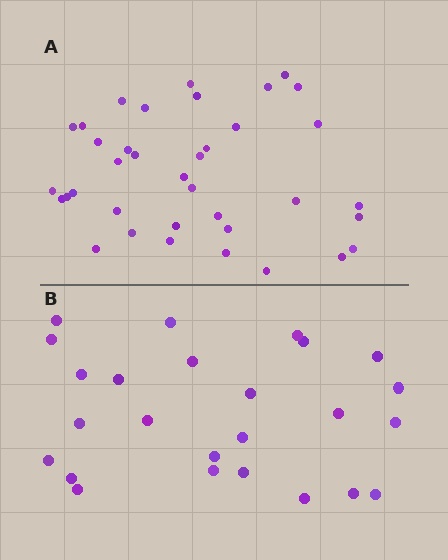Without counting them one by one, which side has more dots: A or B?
Region A (the top region) has more dots.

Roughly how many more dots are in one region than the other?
Region A has roughly 12 or so more dots than region B.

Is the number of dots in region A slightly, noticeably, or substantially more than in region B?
Region A has substantially more. The ratio is roughly 1.5 to 1.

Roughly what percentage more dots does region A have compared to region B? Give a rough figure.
About 50% more.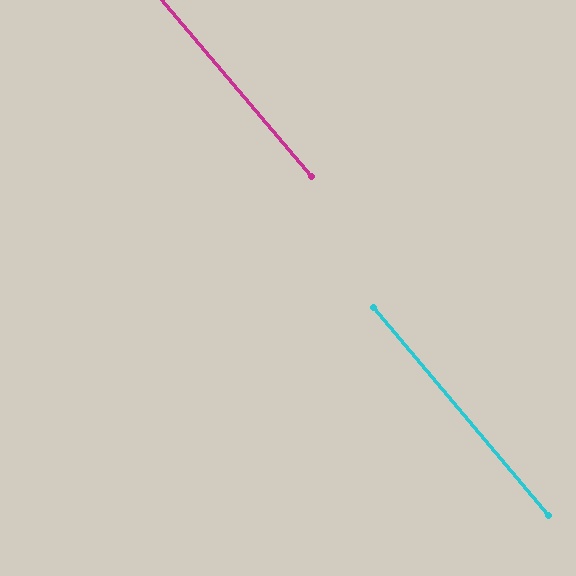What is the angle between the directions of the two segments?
Approximately 0 degrees.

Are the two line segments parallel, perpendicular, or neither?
Parallel — their directions differ by only 0.0°.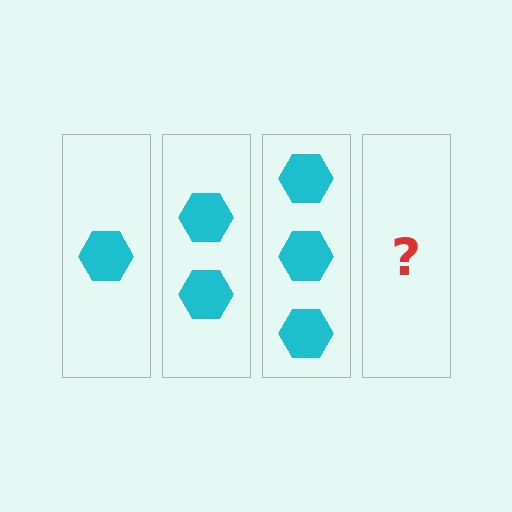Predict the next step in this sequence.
The next step is 4 hexagons.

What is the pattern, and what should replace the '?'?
The pattern is that each step adds one more hexagon. The '?' should be 4 hexagons.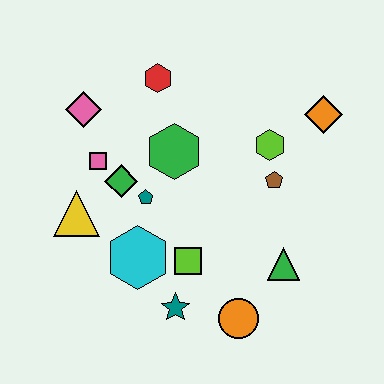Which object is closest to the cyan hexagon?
The lime square is closest to the cyan hexagon.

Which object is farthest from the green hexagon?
The orange circle is farthest from the green hexagon.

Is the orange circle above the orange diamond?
No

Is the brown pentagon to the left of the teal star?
No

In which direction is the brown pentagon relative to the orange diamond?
The brown pentagon is below the orange diamond.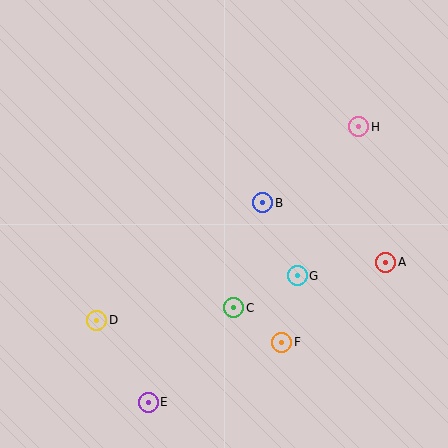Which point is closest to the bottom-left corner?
Point E is closest to the bottom-left corner.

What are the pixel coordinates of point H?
Point H is at (359, 127).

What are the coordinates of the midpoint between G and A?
The midpoint between G and A is at (341, 269).